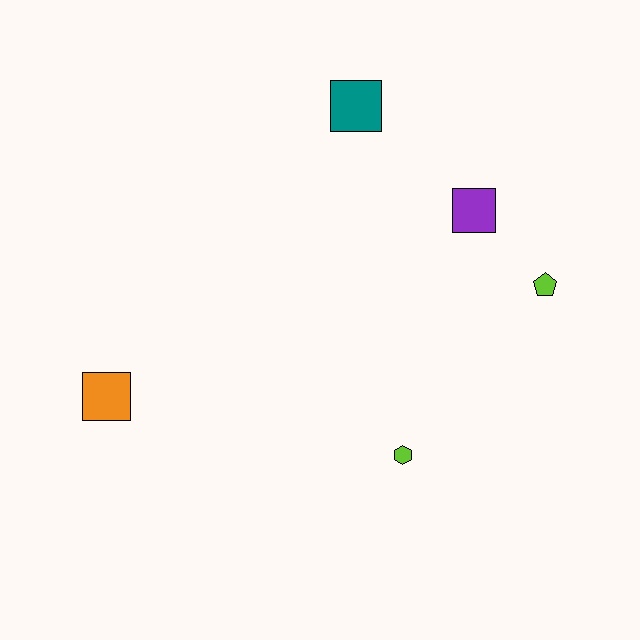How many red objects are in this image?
There are no red objects.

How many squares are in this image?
There are 3 squares.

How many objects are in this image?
There are 5 objects.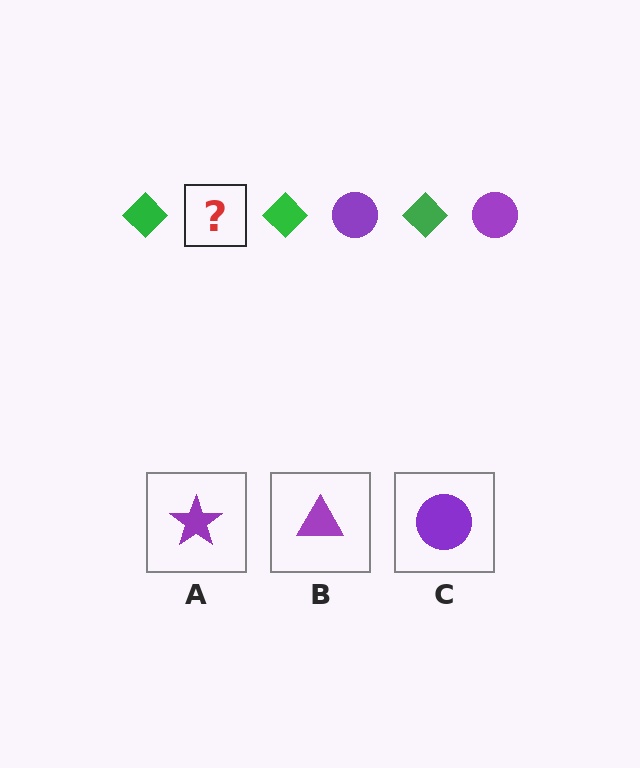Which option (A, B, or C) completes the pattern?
C.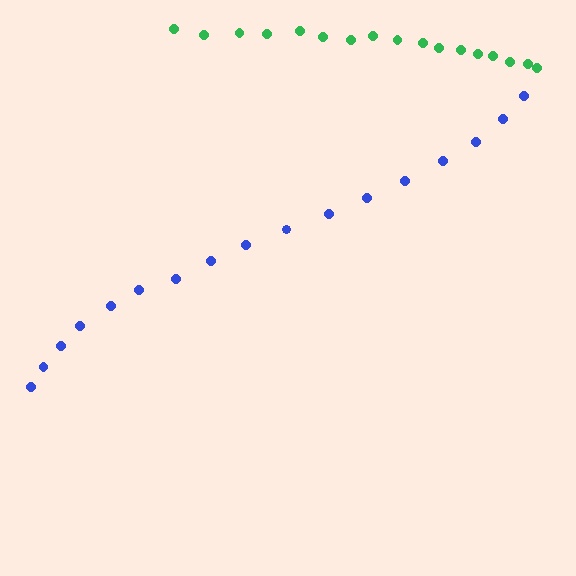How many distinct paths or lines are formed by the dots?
There are 2 distinct paths.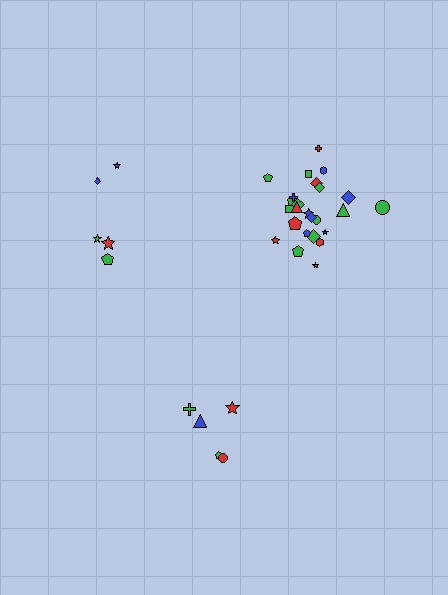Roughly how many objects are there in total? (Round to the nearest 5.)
Roughly 35 objects in total.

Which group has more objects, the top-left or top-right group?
The top-right group.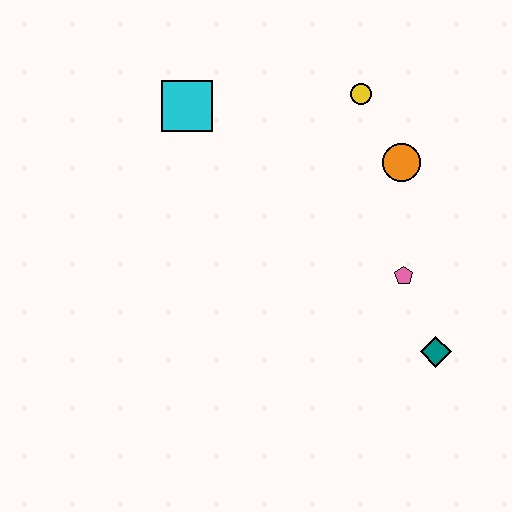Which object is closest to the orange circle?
The yellow circle is closest to the orange circle.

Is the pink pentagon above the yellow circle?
No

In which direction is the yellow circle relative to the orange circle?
The yellow circle is above the orange circle.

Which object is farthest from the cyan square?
The teal diamond is farthest from the cyan square.